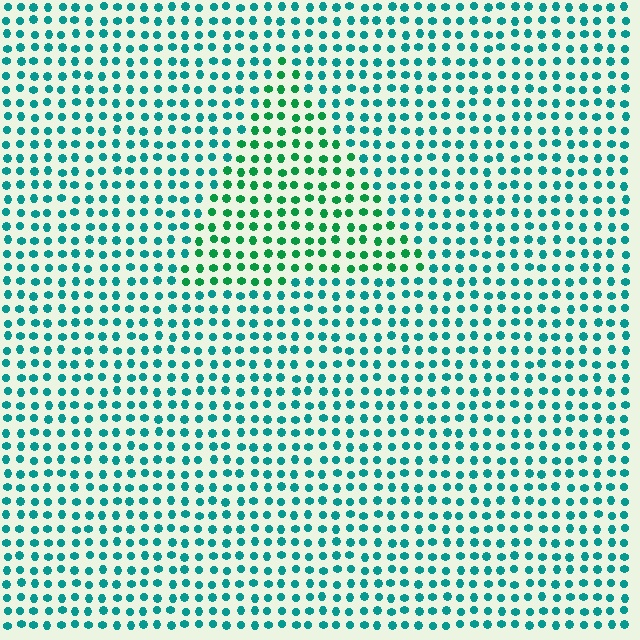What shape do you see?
I see a triangle.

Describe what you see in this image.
The image is filled with small teal elements in a uniform arrangement. A triangle-shaped region is visible where the elements are tinted to a slightly different hue, forming a subtle color boundary.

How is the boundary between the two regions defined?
The boundary is defined purely by a slight shift in hue (about 33 degrees). Spacing, size, and orientation are identical on both sides.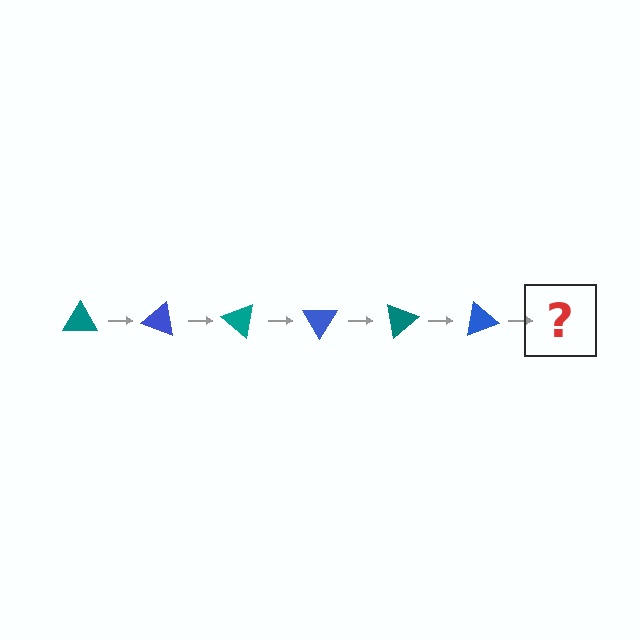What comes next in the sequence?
The next element should be a teal triangle, rotated 120 degrees from the start.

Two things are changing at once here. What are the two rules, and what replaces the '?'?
The two rules are that it rotates 20 degrees each step and the color cycles through teal and blue. The '?' should be a teal triangle, rotated 120 degrees from the start.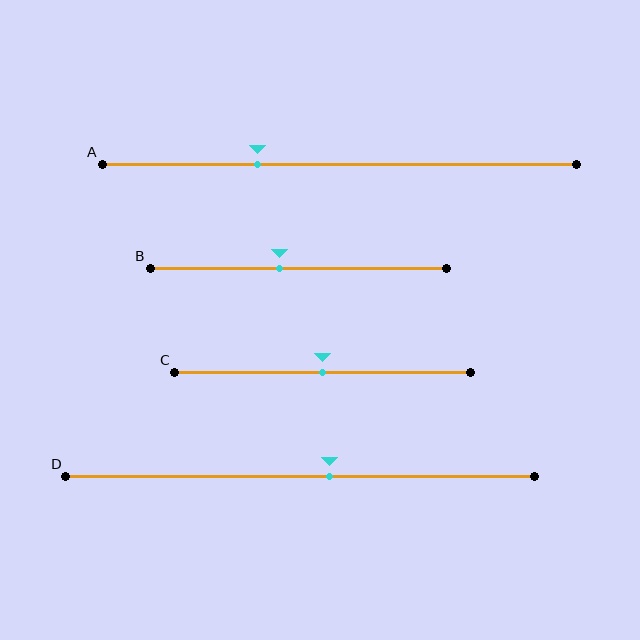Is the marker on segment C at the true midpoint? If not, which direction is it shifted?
Yes, the marker on segment C is at the true midpoint.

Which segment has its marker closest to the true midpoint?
Segment C has its marker closest to the true midpoint.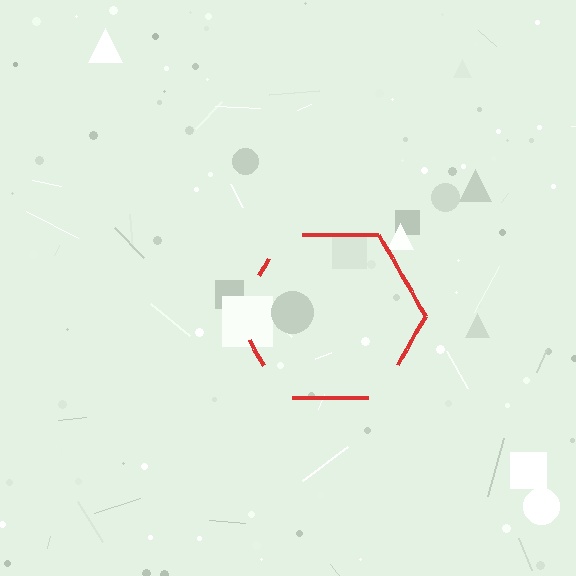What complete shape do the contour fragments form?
The contour fragments form a hexagon.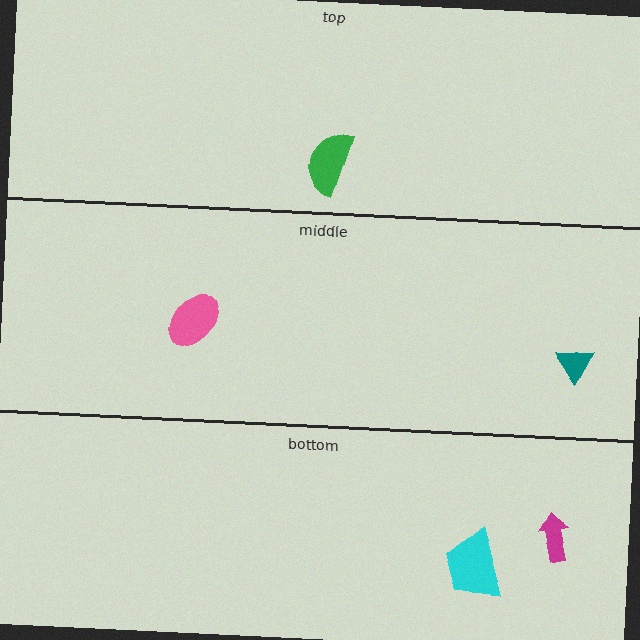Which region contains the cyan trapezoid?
The bottom region.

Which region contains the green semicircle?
The top region.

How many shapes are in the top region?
1.